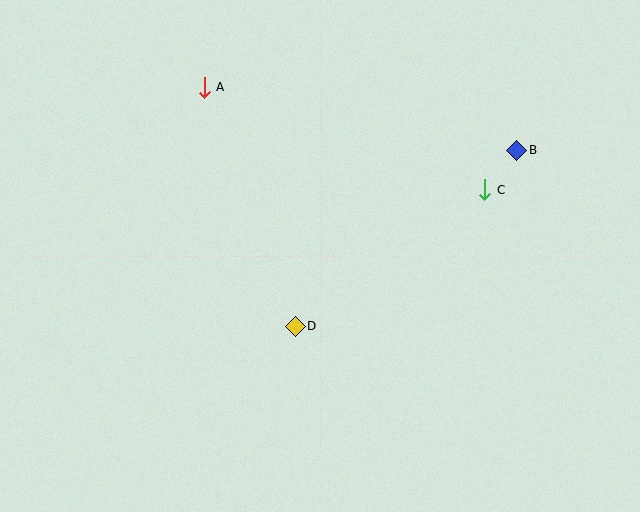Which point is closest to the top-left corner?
Point A is closest to the top-left corner.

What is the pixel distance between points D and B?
The distance between D and B is 283 pixels.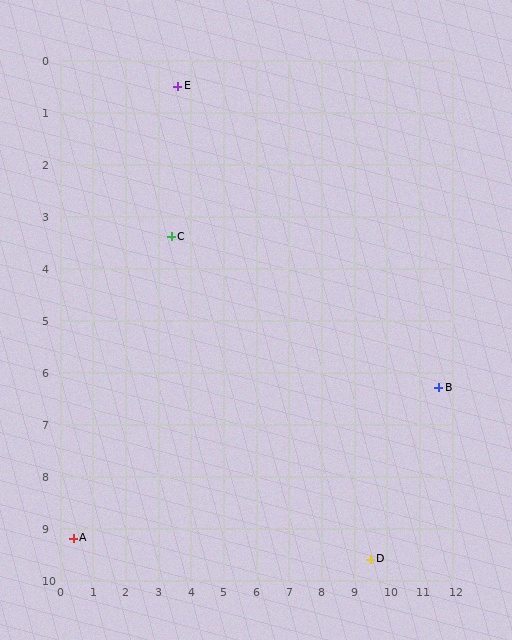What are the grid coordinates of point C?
Point C is at approximately (3.4, 3.4).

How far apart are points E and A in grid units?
Points E and A are about 9.3 grid units apart.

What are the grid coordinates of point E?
Point E is at approximately (3.6, 0.5).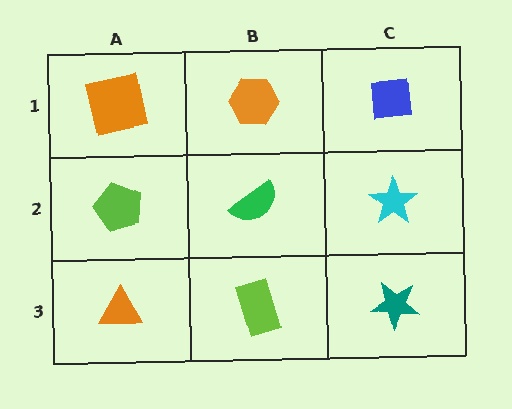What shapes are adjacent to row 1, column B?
A green semicircle (row 2, column B), an orange square (row 1, column A), a blue square (row 1, column C).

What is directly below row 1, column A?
A lime pentagon.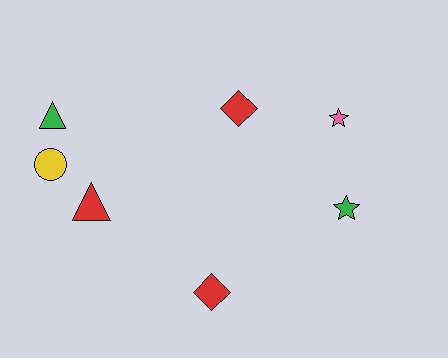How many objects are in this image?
There are 7 objects.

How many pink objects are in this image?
There is 1 pink object.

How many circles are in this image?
There is 1 circle.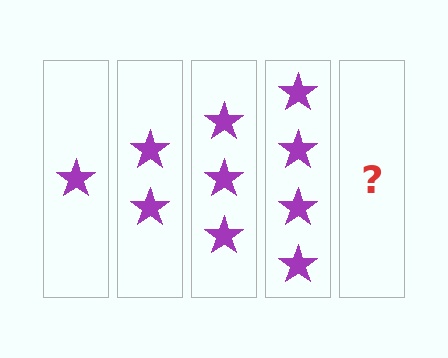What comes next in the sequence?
The next element should be 5 stars.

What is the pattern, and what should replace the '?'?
The pattern is that each step adds one more star. The '?' should be 5 stars.